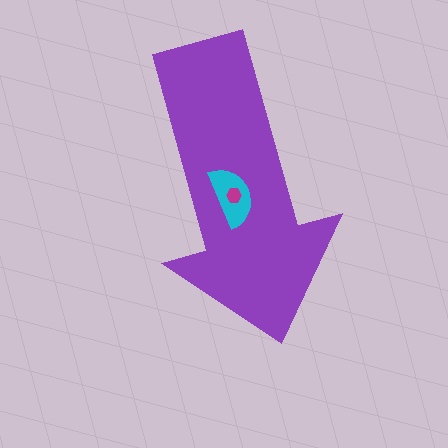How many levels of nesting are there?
3.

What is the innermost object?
The magenta hexagon.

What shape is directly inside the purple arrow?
The cyan semicircle.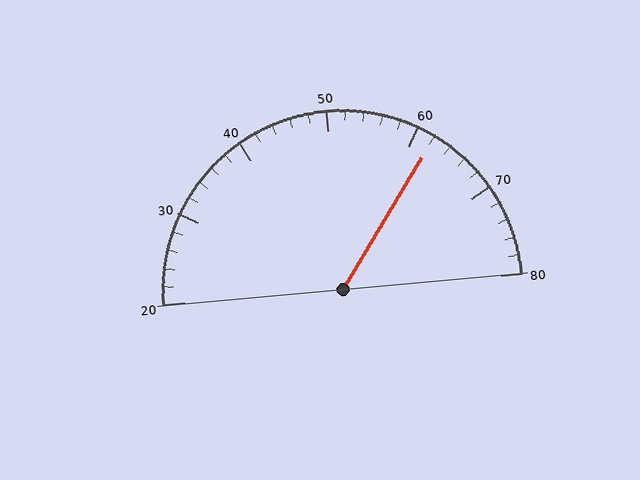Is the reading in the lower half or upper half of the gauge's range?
The reading is in the upper half of the range (20 to 80).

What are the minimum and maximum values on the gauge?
The gauge ranges from 20 to 80.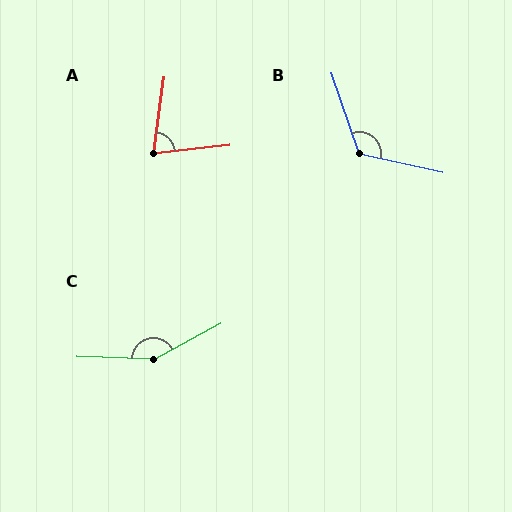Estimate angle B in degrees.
Approximately 121 degrees.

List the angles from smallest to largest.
A (76°), B (121°), C (149°).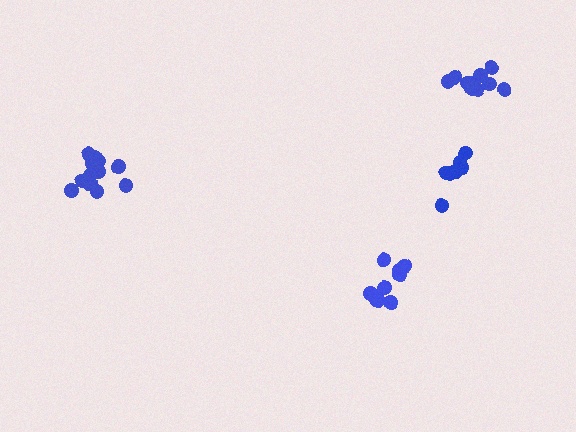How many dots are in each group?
Group 1: 9 dots, Group 2: 13 dots, Group 3: 7 dots, Group 4: 10 dots (39 total).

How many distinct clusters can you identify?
There are 4 distinct clusters.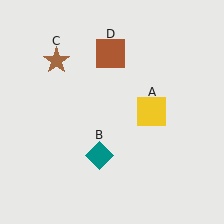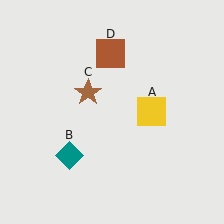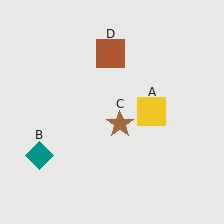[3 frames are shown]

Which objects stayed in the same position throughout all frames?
Yellow square (object A) and brown square (object D) remained stationary.